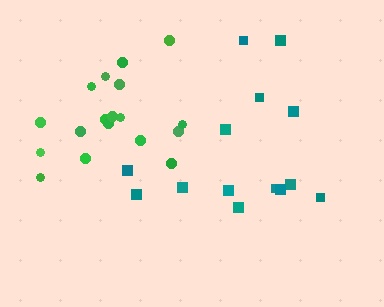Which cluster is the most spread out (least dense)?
Teal.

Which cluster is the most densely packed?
Green.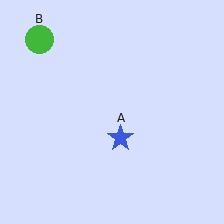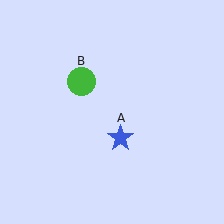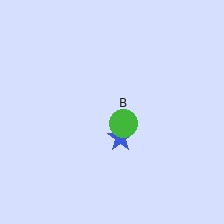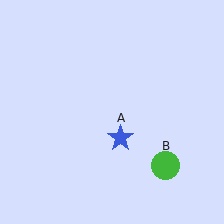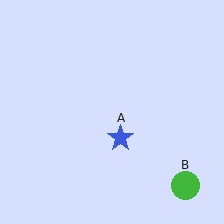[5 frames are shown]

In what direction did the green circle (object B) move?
The green circle (object B) moved down and to the right.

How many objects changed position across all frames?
1 object changed position: green circle (object B).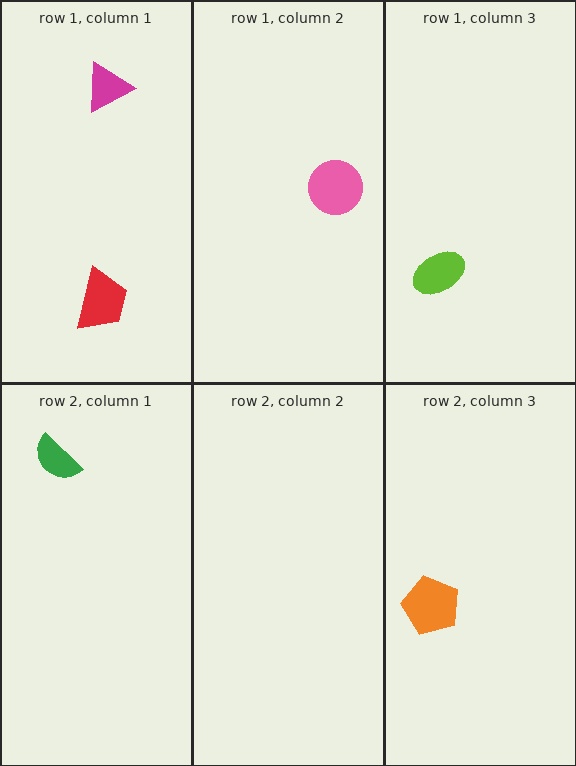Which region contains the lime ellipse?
The row 1, column 3 region.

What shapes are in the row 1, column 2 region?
The pink circle.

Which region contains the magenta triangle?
The row 1, column 1 region.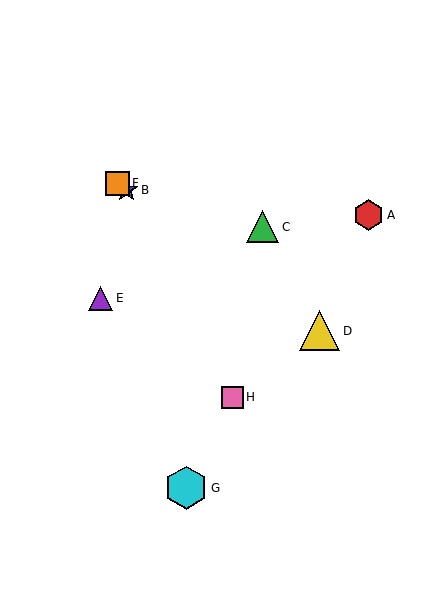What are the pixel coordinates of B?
Object B is at (126, 190).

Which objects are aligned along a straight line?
Objects B, D, F are aligned along a straight line.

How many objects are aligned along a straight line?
3 objects (B, D, F) are aligned along a straight line.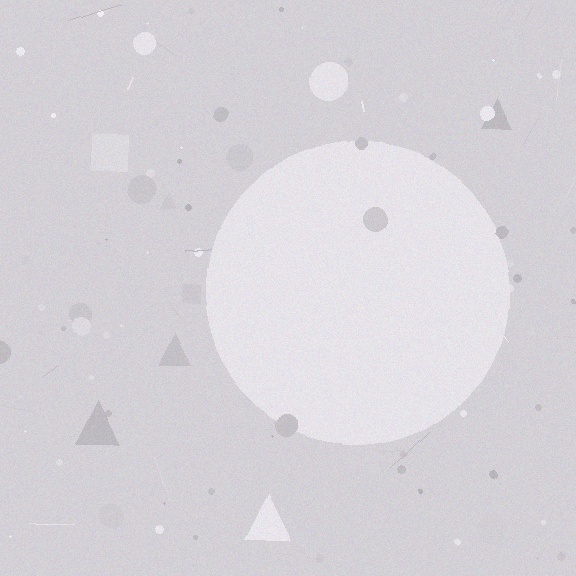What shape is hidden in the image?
A circle is hidden in the image.